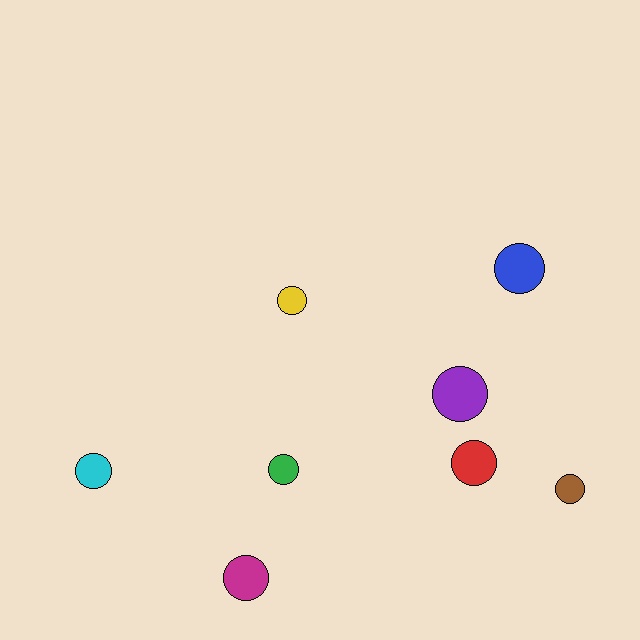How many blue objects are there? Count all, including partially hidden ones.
There is 1 blue object.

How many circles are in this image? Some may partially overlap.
There are 8 circles.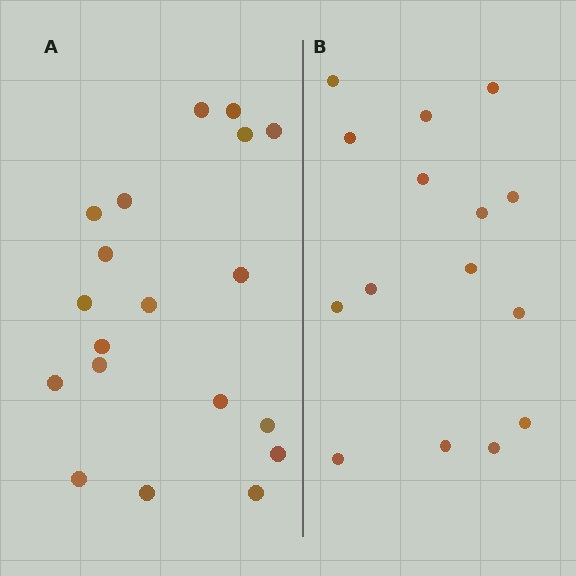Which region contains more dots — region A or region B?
Region A (the left region) has more dots.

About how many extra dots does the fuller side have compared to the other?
Region A has about 4 more dots than region B.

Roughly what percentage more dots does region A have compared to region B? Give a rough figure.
About 25% more.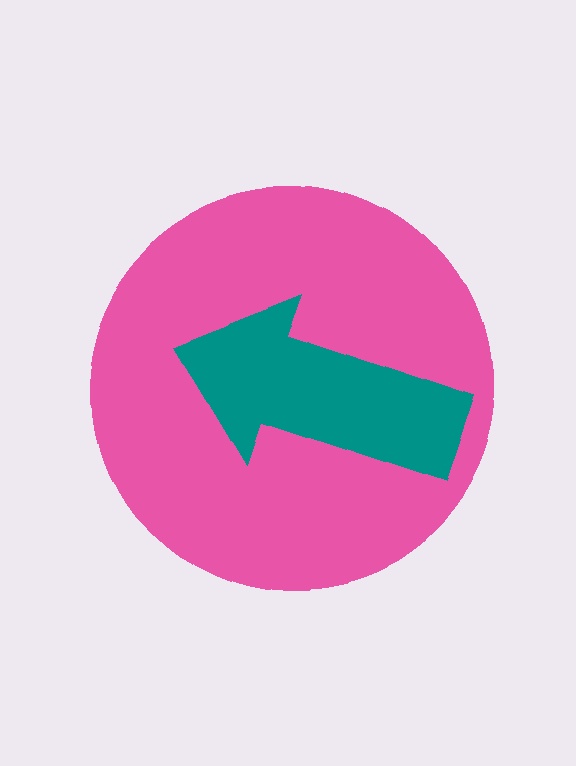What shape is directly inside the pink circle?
The teal arrow.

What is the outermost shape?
The pink circle.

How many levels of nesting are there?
2.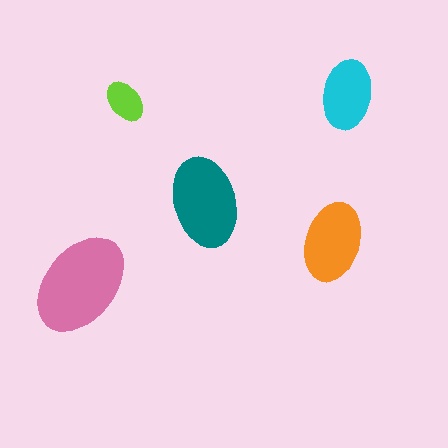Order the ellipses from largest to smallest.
the pink one, the teal one, the orange one, the cyan one, the lime one.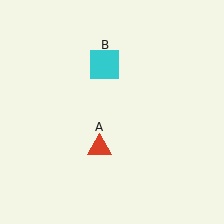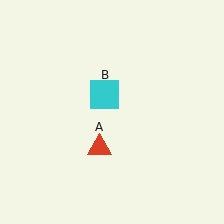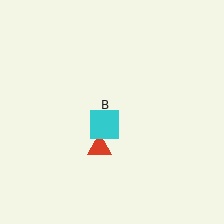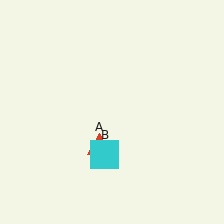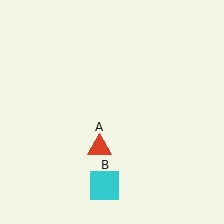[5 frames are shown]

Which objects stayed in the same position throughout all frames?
Red triangle (object A) remained stationary.